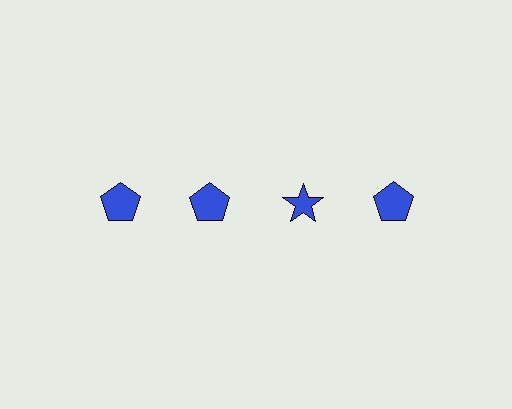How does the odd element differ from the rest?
It has a different shape: star instead of pentagon.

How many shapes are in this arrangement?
There are 4 shapes arranged in a grid pattern.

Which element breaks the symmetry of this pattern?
The blue star in the top row, center column breaks the symmetry. All other shapes are blue pentagons.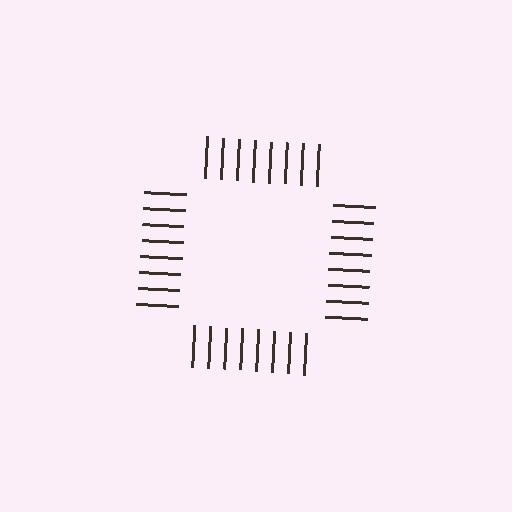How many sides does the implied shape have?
4 sides — the line-ends trace a square.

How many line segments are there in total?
32 — 8 along each of the 4 edges.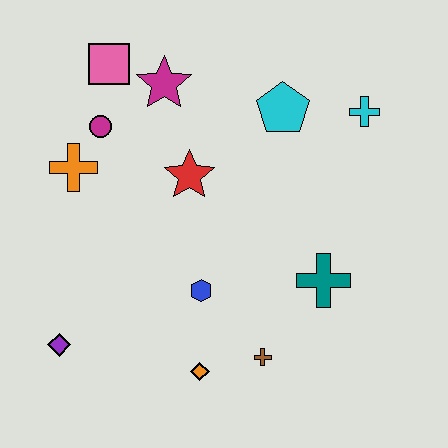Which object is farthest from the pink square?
The brown cross is farthest from the pink square.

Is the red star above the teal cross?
Yes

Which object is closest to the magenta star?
The pink square is closest to the magenta star.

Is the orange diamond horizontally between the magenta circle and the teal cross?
Yes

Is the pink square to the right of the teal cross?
No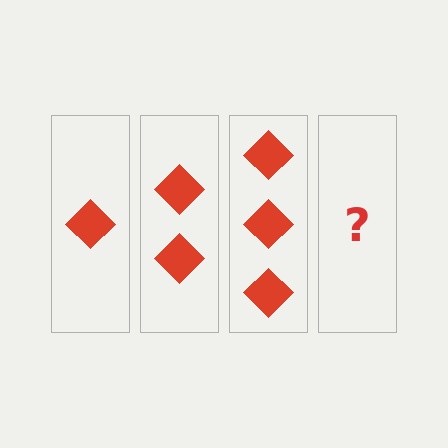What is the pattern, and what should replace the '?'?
The pattern is that each step adds one more diamond. The '?' should be 4 diamonds.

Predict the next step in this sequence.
The next step is 4 diamonds.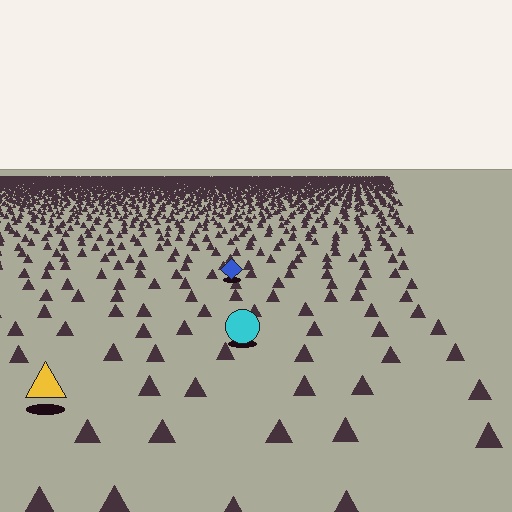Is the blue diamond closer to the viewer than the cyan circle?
No. The cyan circle is closer — you can tell from the texture gradient: the ground texture is coarser near it.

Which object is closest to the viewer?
The yellow triangle is closest. The texture marks near it are larger and more spread out.